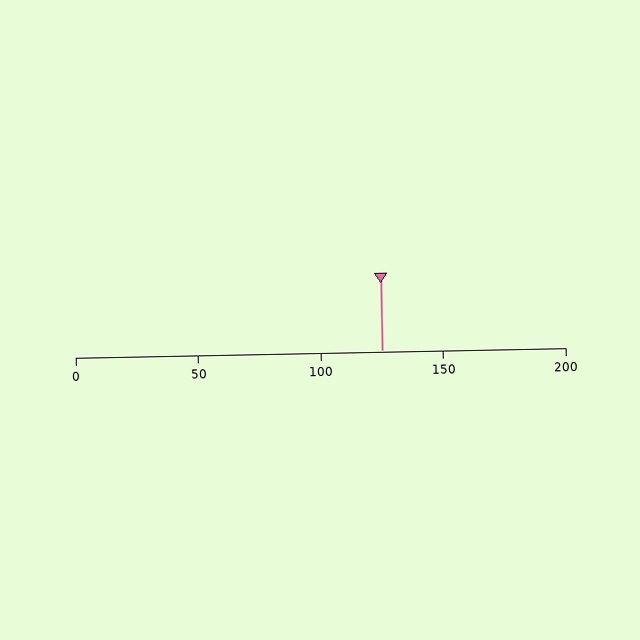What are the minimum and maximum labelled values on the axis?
The axis runs from 0 to 200.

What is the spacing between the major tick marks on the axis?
The major ticks are spaced 50 apart.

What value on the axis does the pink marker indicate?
The marker indicates approximately 125.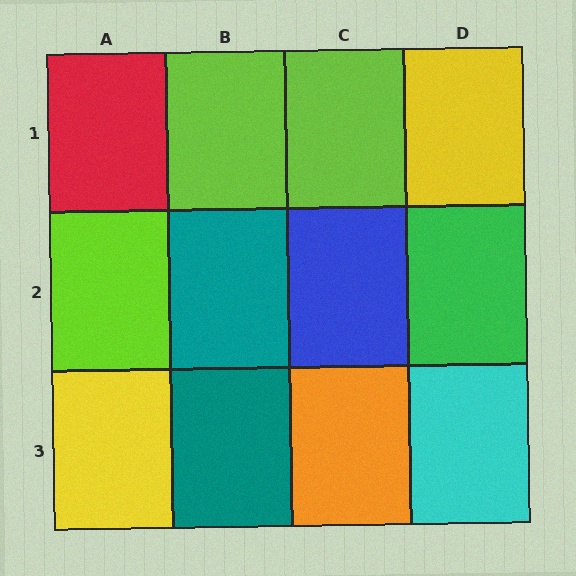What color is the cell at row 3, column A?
Yellow.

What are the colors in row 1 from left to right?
Red, lime, lime, yellow.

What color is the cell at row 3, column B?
Teal.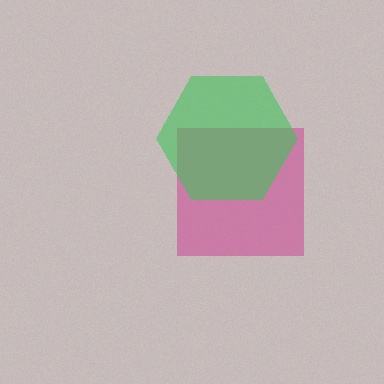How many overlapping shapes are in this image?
There are 2 overlapping shapes in the image.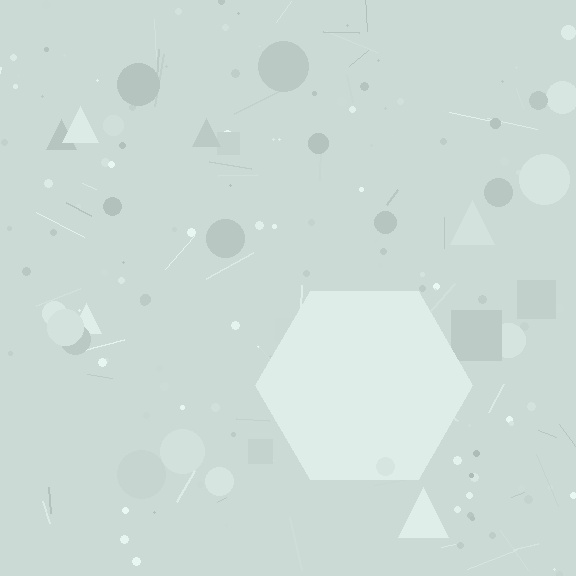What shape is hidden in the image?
A hexagon is hidden in the image.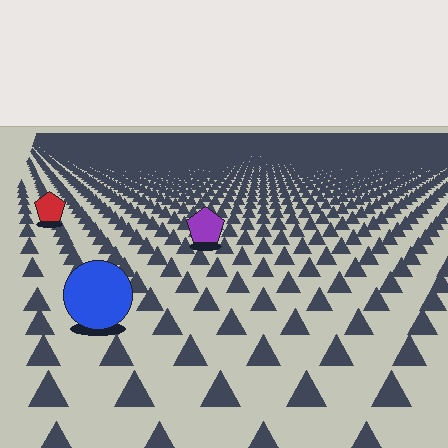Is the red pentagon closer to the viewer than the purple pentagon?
No. The purple pentagon is closer — you can tell from the texture gradient: the ground texture is coarser near it.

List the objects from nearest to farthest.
From nearest to farthest: the blue circle, the purple pentagon, the red pentagon.